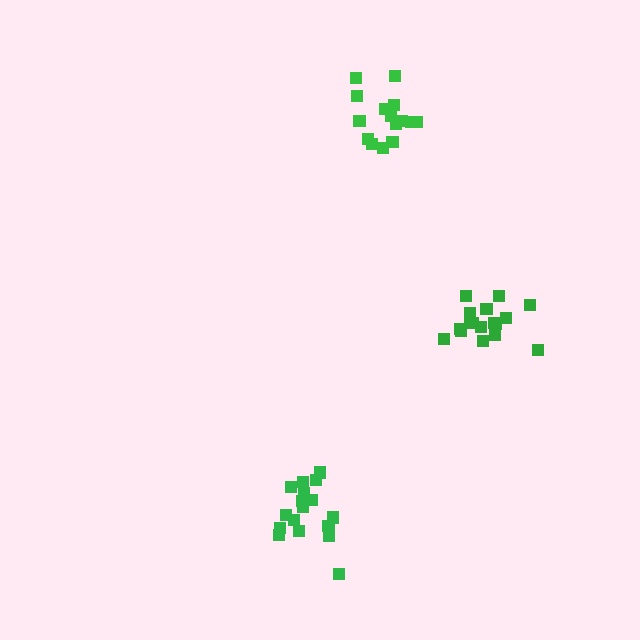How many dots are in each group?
Group 1: 15 dots, Group 2: 17 dots, Group 3: 17 dots (49 total).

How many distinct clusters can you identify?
There are 3 distinct clusters.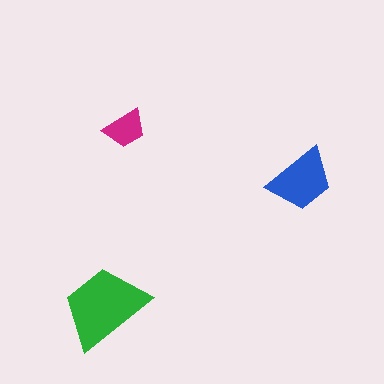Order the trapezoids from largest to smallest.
the green one, the blue one, the magenta one.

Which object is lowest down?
The green trapezoid is bottommost.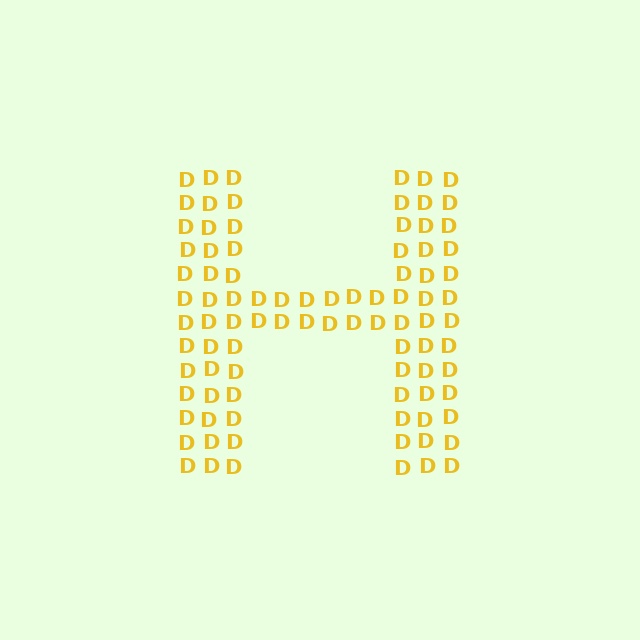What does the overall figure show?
The overall figure shows the letter H.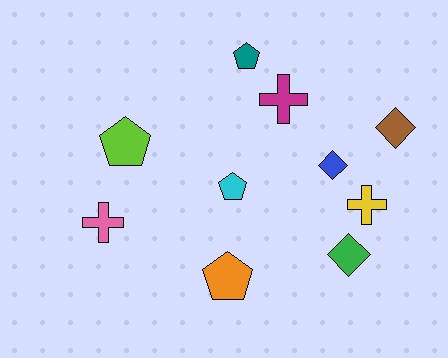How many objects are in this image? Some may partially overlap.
There are 10 objects.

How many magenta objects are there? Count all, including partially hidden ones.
There is 1 magenta object.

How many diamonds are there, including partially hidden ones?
There are 3 diamonds.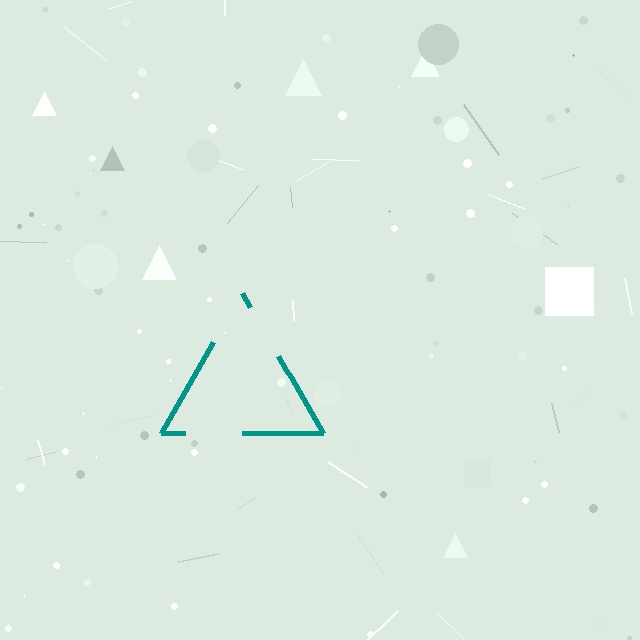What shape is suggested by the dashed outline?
The dashed outline suggests a triangle.